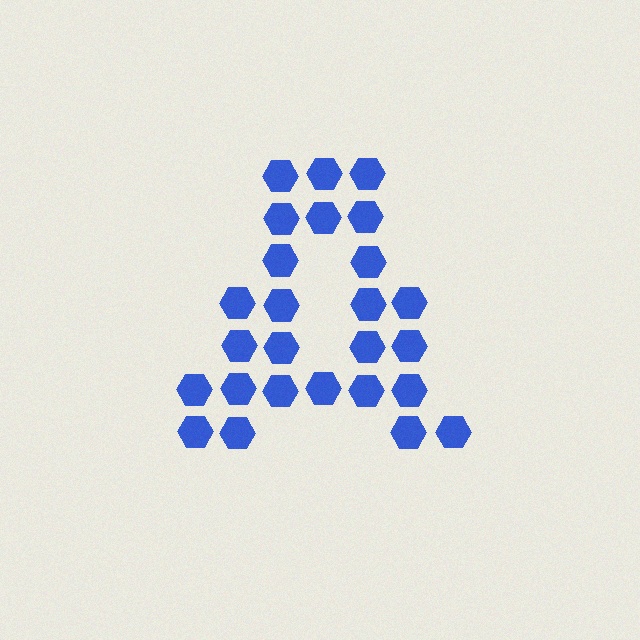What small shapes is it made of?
It is made of small hexagons.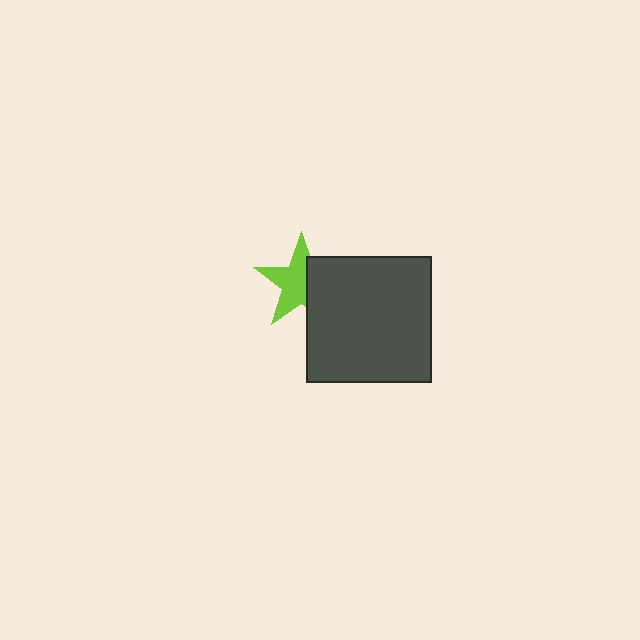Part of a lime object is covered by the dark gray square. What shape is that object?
It is a star.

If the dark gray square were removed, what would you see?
You would see the complete lime star.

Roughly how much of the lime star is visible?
About half of it is visible (roughly 60%).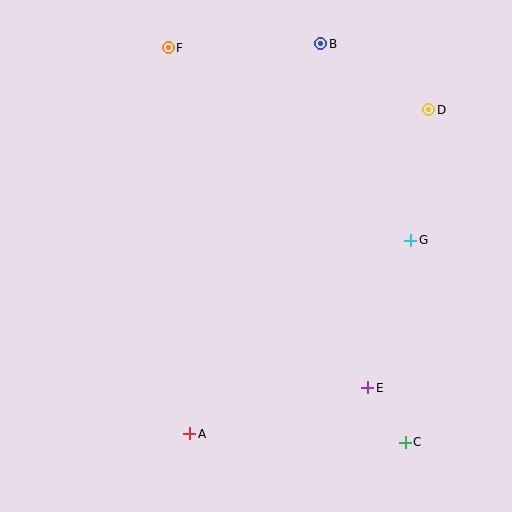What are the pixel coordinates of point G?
Point G is at (411, 240).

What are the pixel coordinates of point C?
Point C is at (405, 442).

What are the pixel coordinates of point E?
Point E is at (368, 388).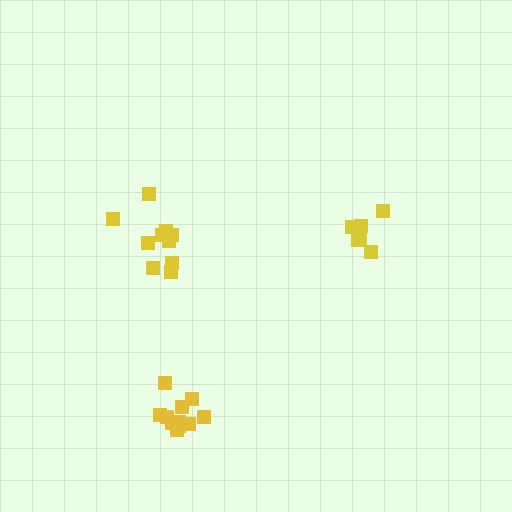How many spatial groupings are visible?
There are 3 spatial groupings.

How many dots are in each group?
Group 1: 10 dots, Group 2: 12 dots, Group 3: 6 dots (28 total).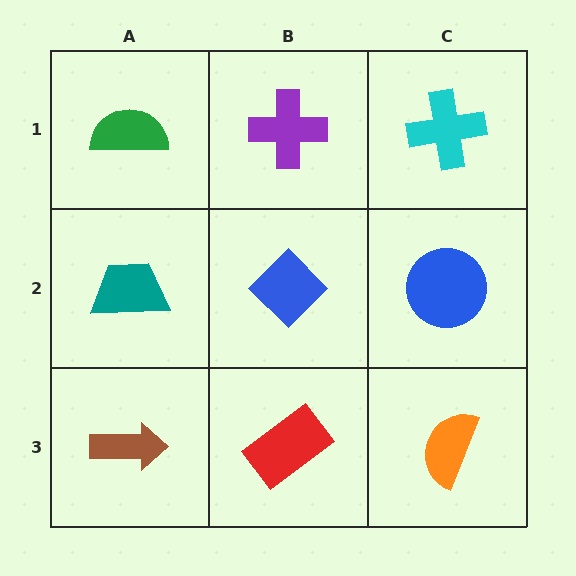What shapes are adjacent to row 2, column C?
A cyan cross (row 1, column C), an orange semicircle (row 3, column C), a blue diamond (row 2, column B).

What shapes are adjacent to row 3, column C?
A blue circle (row 2, column C), a red rectangle (row 3, column B).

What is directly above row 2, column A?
A green semicircle.